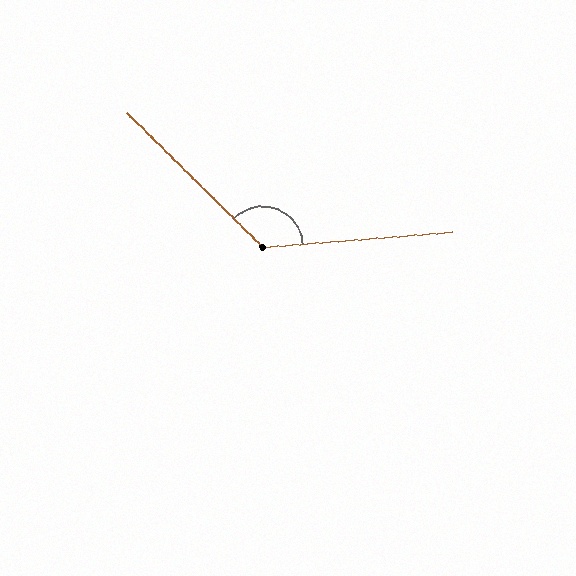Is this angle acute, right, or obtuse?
It is obtuse.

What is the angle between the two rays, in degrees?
Approximately 131 degrees.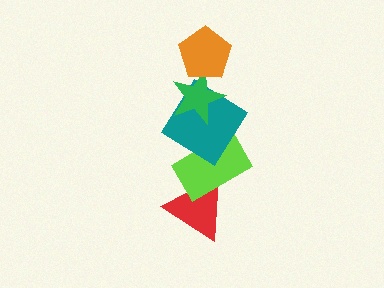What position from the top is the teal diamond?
The teal diamond is 3rd from the top.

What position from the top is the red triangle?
The red triangle is 5th from the top.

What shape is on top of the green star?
The orange pentagon is on top of the green star.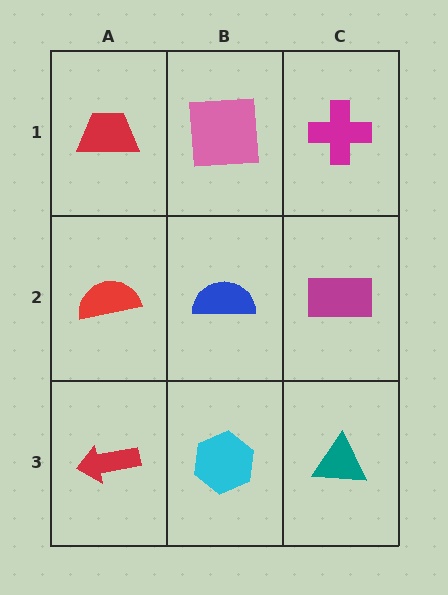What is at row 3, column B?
A cyan hexagon.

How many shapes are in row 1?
3 shapes.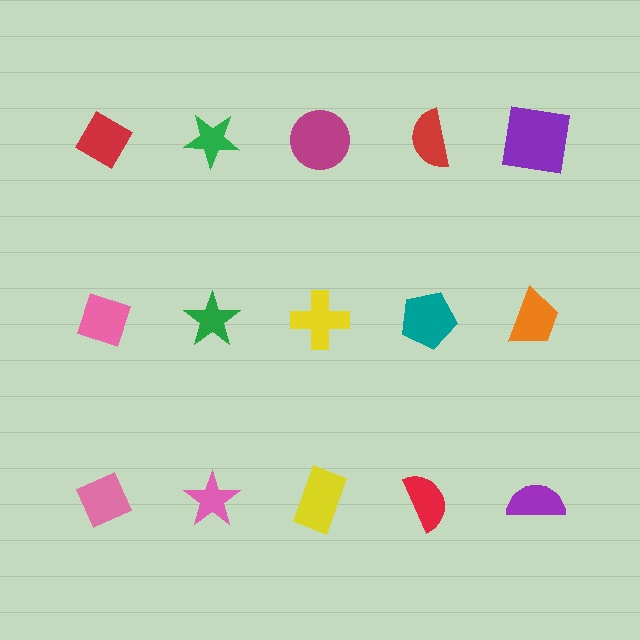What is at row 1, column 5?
A purple square.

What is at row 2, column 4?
A teal pentagon.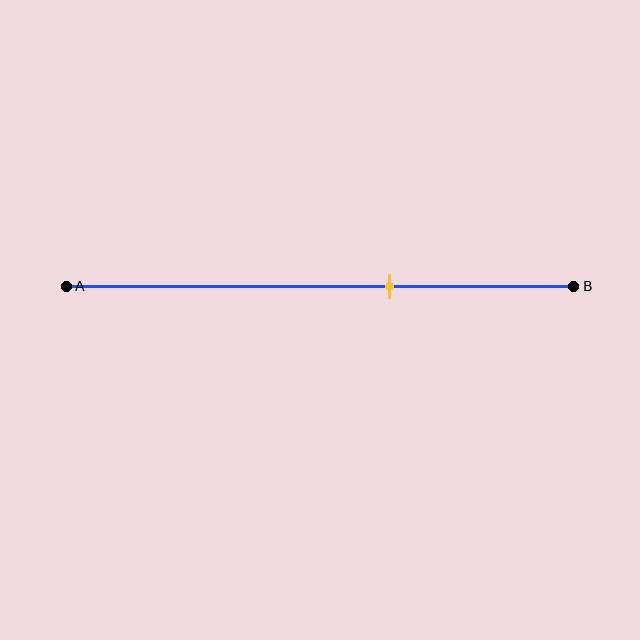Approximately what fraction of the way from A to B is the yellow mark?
The yellow mark is approximately 65% of the way from A to B.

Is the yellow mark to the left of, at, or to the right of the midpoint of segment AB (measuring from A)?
The yellow mark is to the right of the midpoint of segment AB.